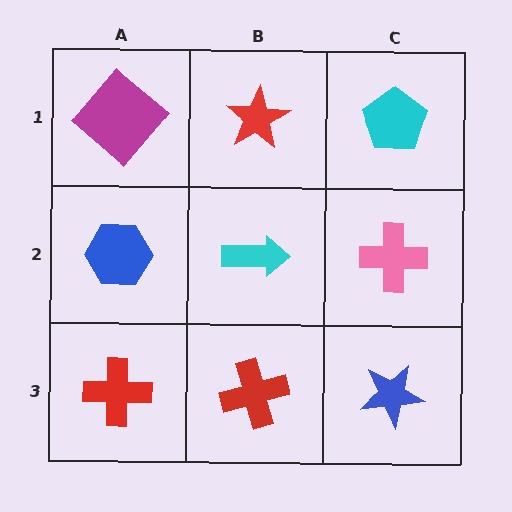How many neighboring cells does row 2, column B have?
4.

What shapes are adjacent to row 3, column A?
A blue hexagon (row 2, column A), a red cross (row 3, column B).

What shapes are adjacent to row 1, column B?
A cyan arrow (row 2, column B), a magenta diamond (row 1, column A), a cyan pentagon (row 1, column C).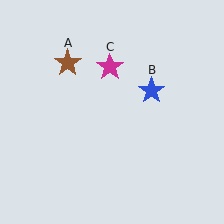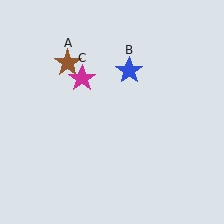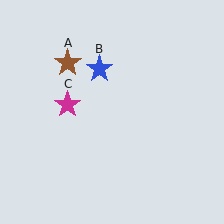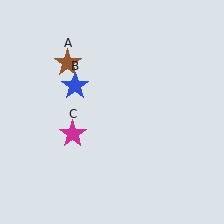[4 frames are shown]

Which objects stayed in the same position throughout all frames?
Brown star (object A) remained stationary.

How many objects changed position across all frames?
2 objects changed position: blue star (object B), magenta star (object C).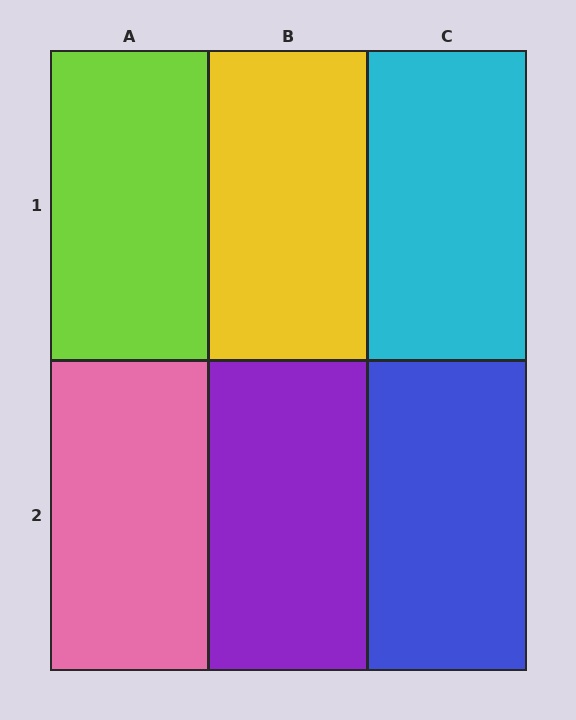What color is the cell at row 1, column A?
Lime.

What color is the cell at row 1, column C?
Cyan.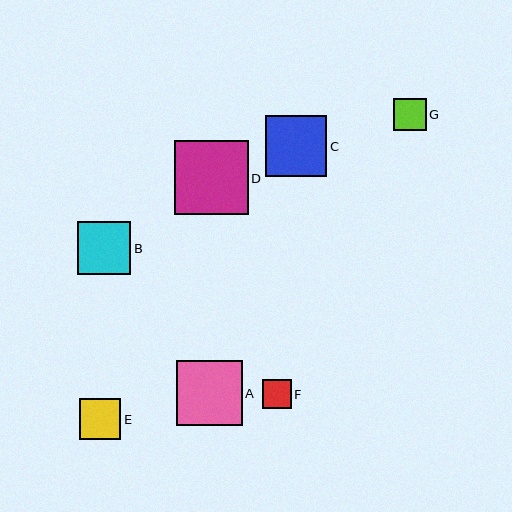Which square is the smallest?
Square F is the smallest with a size of approximately 29 pixels.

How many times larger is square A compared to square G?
Square A is approximately 2.0 times the size of square G.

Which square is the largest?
Square D is the largest with a size of approximately 74 pixels.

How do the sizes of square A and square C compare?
Square A and square C are approximately the same size.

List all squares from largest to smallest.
From largest to smallest: D, A, C, B, E, G, F.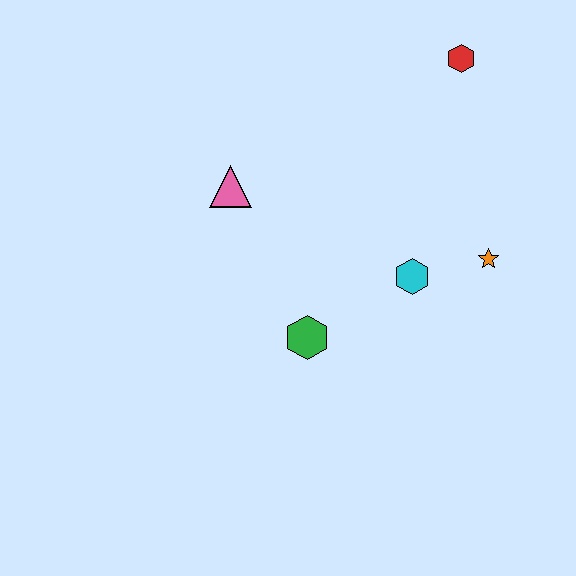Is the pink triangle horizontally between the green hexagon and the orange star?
No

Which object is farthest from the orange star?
The pink triangle is farthest from the orange star.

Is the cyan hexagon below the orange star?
Yes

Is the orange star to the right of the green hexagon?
Yes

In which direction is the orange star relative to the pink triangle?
The orange star is to the right of the pink triangle.